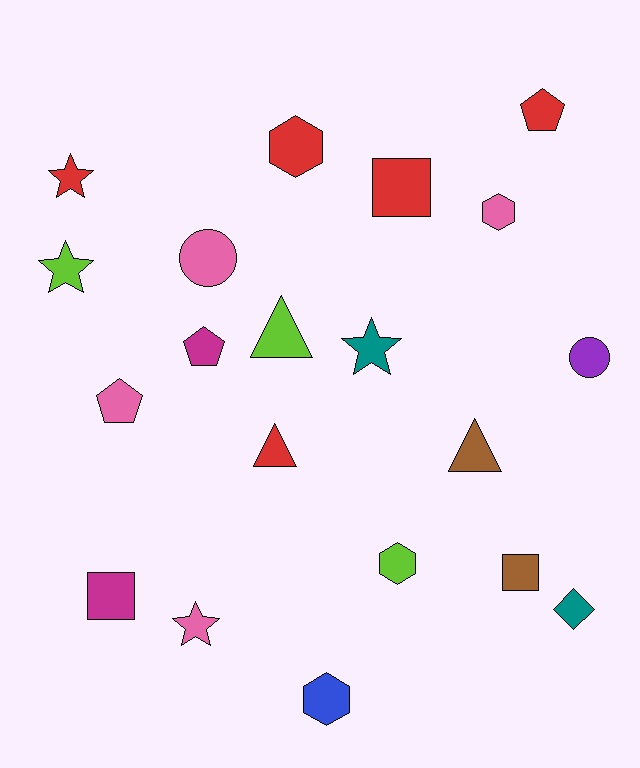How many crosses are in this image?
There are no crosses.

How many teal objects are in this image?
There are 2 teal objects.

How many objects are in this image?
There are 20 objects.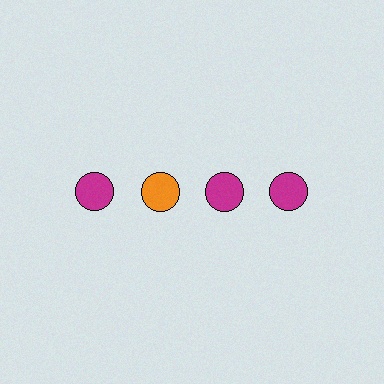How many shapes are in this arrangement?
There are 4 shapes arranged in a grid pattern.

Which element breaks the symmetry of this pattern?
The orange circle in the top row, second from left column breaks the symmetry. All other shapes are magenta circles.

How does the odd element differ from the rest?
It has a different color: orange instead of magenta.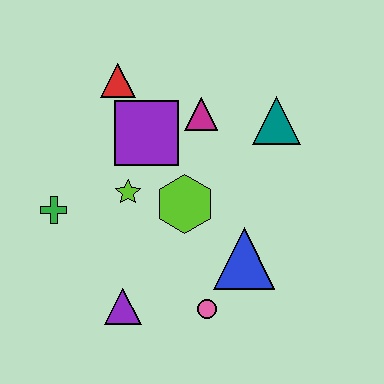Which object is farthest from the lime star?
The teal triangle is farthest from the lime star.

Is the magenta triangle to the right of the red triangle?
Yes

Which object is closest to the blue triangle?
The pink circle is closest to the blue triangle.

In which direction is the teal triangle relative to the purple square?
The teal triangle is to the right of the purple square.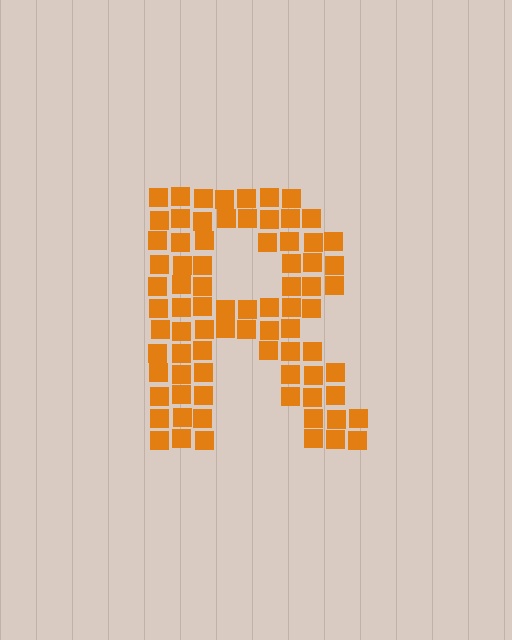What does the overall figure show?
The overall figure shows the letter R.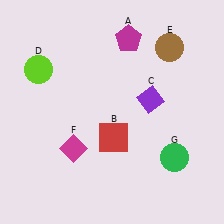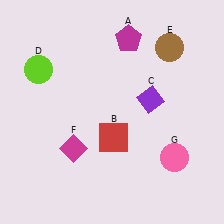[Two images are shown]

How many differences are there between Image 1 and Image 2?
There is 1 difference between the two images.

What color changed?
The circle (G) changed from green in Image 1 to pink in Image 2.